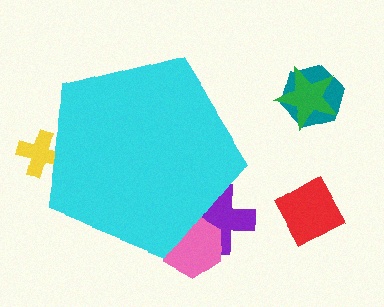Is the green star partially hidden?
No, the green star is fully visible.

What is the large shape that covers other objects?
A cyan pentagon.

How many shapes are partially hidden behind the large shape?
3 shapes are partially hidden.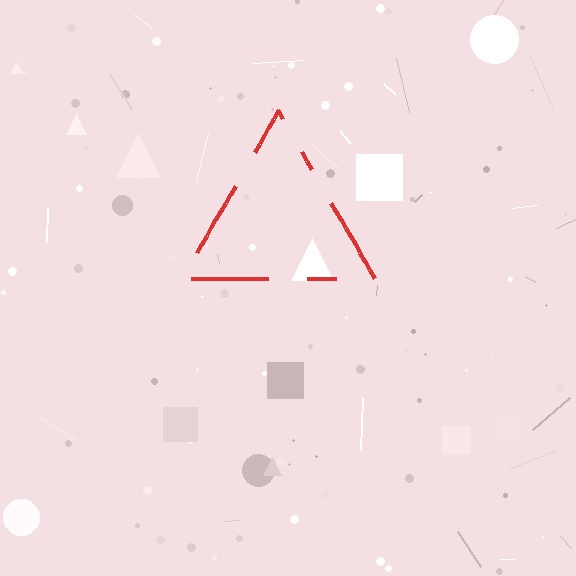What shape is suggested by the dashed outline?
The dashed outline suggests a triangle.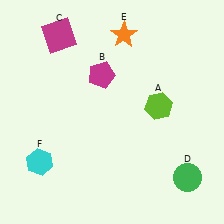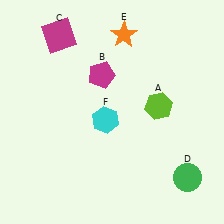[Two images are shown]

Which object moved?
The cyan hexagon (F) moved right.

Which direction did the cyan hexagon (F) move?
The cyan hexagon (F) moved right.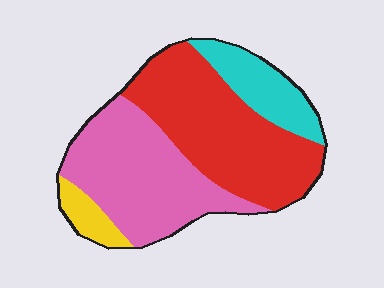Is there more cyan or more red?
Red.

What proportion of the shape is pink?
Pink takes up about three eighths (3/8) of the shape.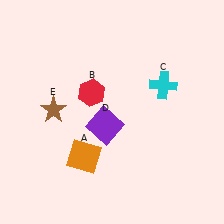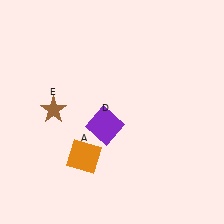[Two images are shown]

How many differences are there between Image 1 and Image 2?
There are 2 differences between the two images.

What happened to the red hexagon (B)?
The red hexagon (B) was removed in Image 2. It was in the top-left area of Image 1.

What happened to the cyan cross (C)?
The cyan cross (C) was removed in Image 2. It was in the top-right area of Image 1.